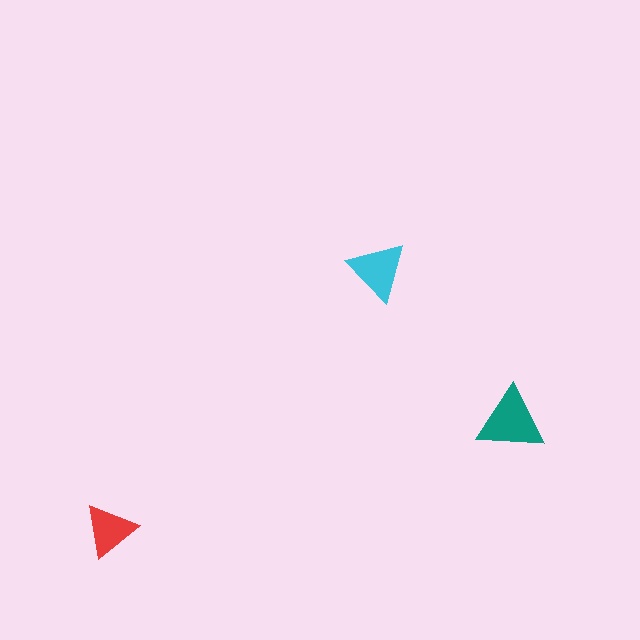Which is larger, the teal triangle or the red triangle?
The teal one.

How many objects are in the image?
There are 3 objects in the image.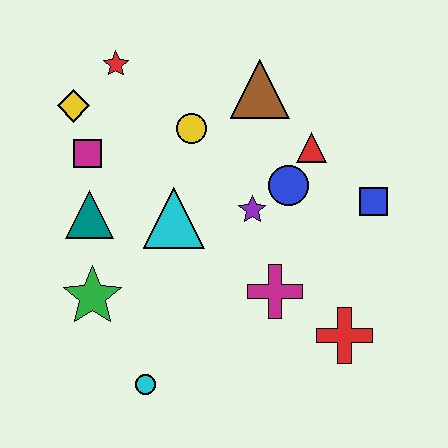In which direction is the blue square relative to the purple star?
The blue square is to the right of the purple star.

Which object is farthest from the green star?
The blue square is farthest from the green star.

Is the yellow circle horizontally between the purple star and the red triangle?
No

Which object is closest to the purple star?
The blue circle is closest to the purple star.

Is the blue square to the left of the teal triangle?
No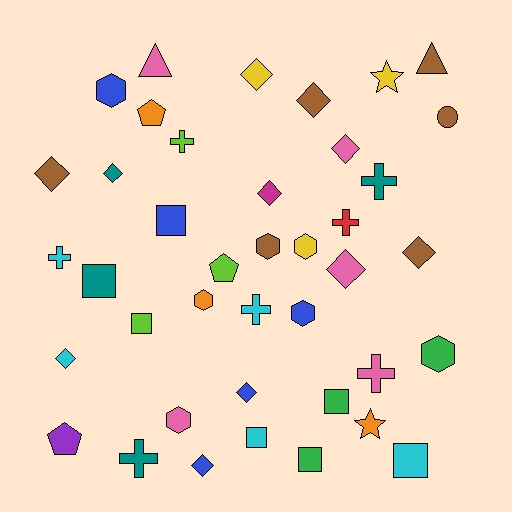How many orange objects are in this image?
There are 3 orange objects.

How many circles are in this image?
There is 1 circle.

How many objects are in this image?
There are 40 objects.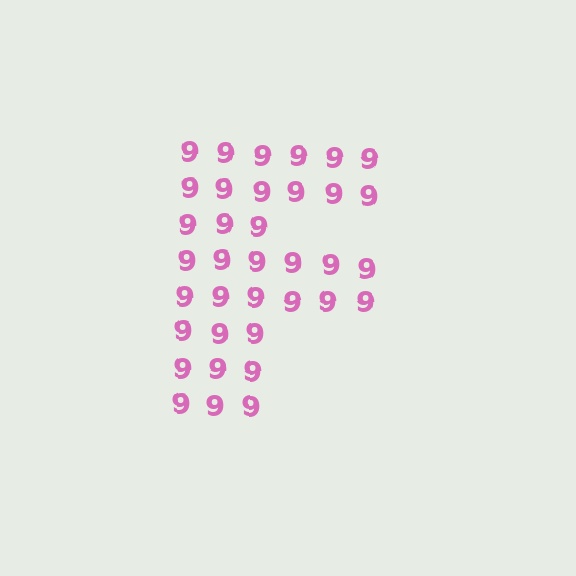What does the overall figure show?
The overall figure shows the letter F.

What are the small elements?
The small elements are digit 9's.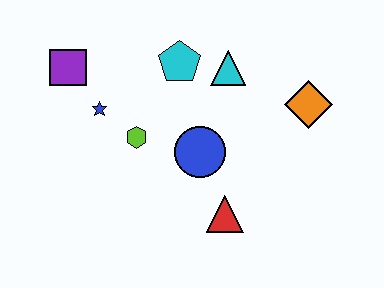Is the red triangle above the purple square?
No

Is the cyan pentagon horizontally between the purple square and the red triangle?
Yes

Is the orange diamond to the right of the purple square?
Yes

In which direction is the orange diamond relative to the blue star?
The orange diamond is to the right of the blue star.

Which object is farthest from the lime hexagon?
The orange diamond is farthest from the lime hexagon.